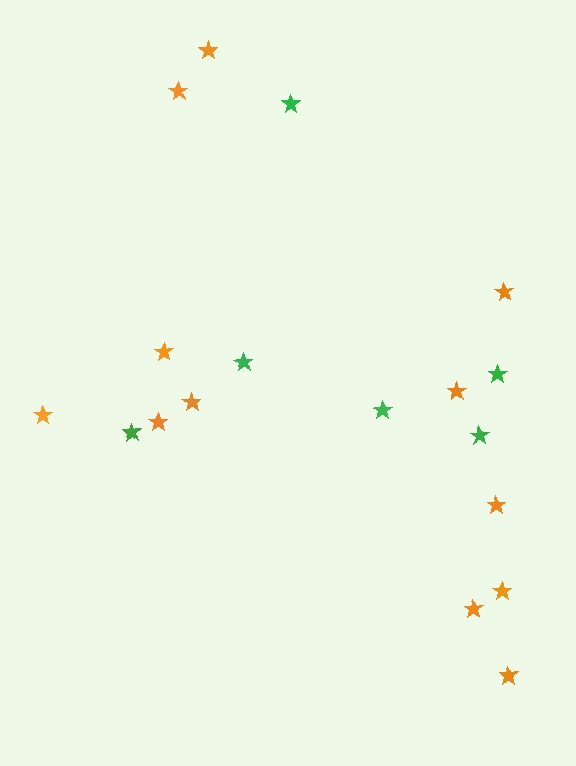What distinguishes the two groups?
There are 2 groups: one group of green stars (6) and one group of orange stars (12).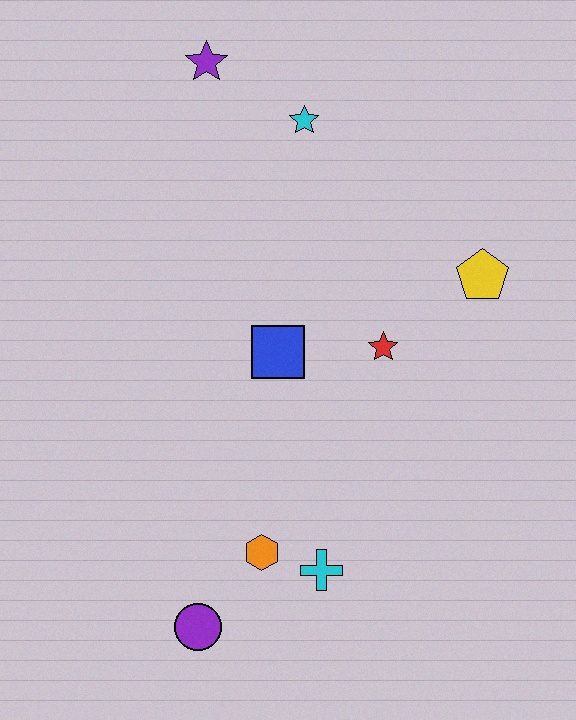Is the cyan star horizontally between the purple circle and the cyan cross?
Yes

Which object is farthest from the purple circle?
The purple star is farthest from the purple circle.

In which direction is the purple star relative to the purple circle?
The purple star is above the purple circle.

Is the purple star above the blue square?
Yes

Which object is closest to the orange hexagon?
The cyan cross is closest to the orange hexagon.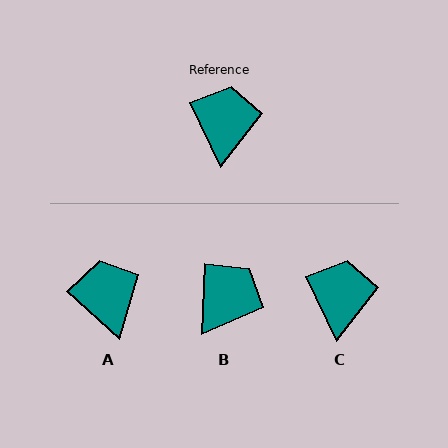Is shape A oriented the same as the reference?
No, it is off by about 22 degrees.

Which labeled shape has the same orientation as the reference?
C.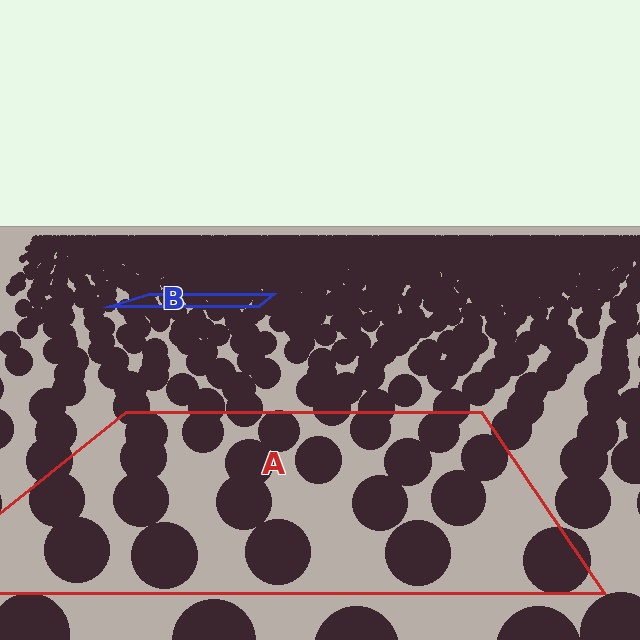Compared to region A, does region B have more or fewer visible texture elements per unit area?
Region B has more texture elements per unit area — they are packed more densely because it is farther away.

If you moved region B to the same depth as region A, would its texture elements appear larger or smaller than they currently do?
They would appear larger. At a closer depth, the same texture elements are projected at a bigger on-screen size.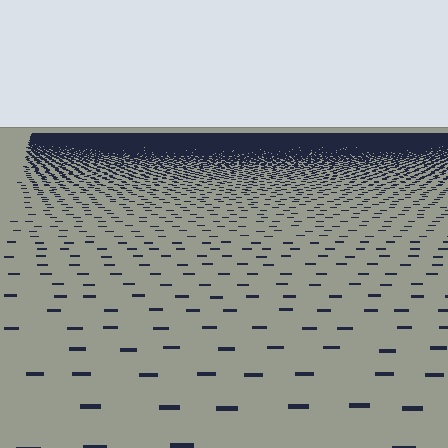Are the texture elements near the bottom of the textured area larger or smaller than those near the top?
Larger. Near the bottom, elements are closer to the viewer and appear at a bigger on-screen size.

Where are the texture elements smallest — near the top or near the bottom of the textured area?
Near the top.